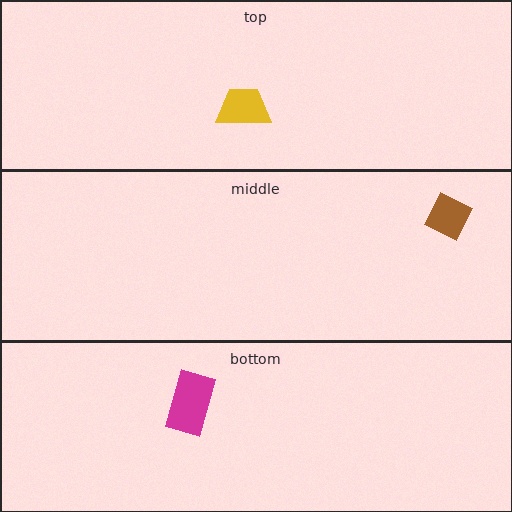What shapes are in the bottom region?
The magenta rectangle.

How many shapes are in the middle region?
1.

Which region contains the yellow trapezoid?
The top region.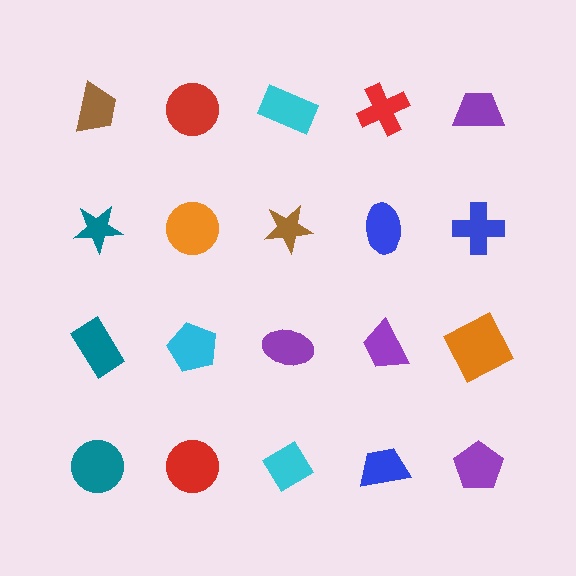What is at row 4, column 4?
A blue trapezoid.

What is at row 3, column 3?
A purple ellipse.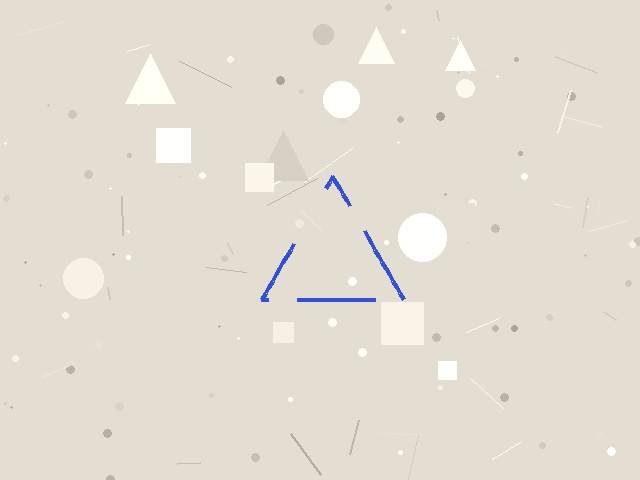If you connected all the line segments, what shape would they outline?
They would outline a triangle.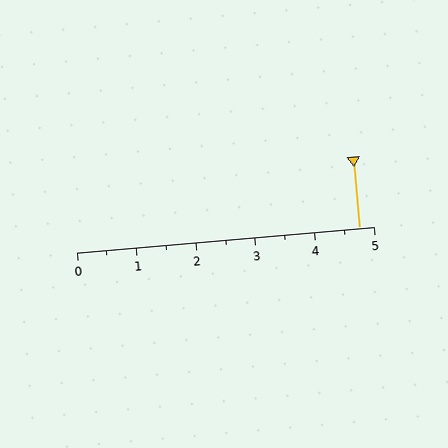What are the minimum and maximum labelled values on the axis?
The axis runs from 0 to 5.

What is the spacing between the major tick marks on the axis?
The major ticks are spaced 1 apart.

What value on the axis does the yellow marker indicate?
The marker indicates approximately 4.8.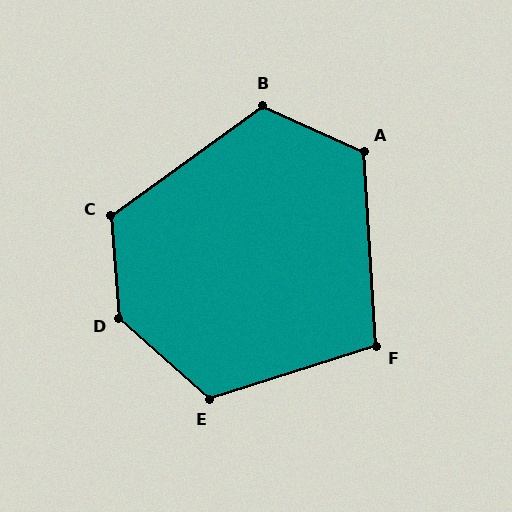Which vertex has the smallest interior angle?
F, at approximately 104 degrees.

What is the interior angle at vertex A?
Approximately 118 degrees (obtuse).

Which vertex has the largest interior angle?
D, at approximately 136 degrees.